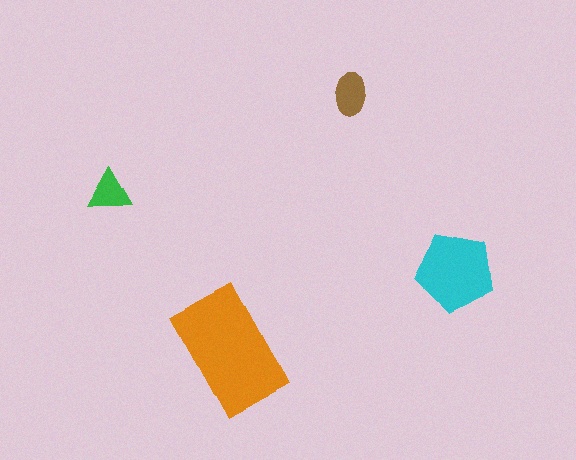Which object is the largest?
The orange rectangle.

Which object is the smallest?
The green triangle.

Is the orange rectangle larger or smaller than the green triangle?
Larger.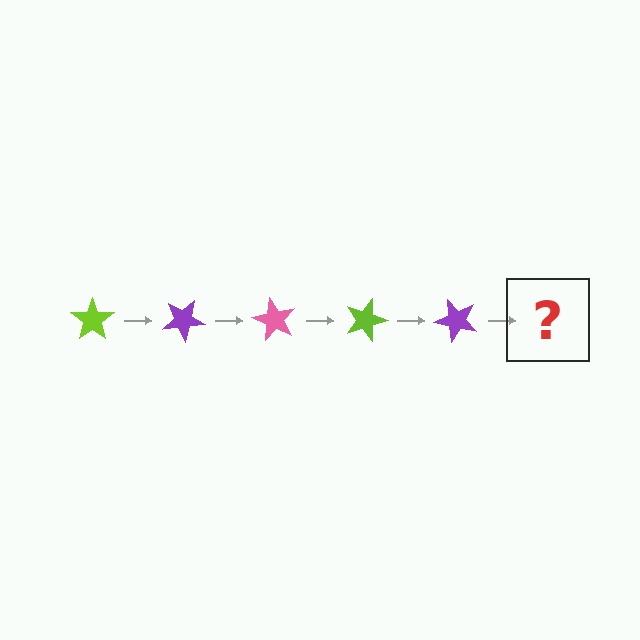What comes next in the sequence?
The next element should be a pink star, rotated 150 degrees from the start.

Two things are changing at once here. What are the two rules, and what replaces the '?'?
The two rules are that it rotates 30 degrees each step and the color cycles through lime, purple, and pink. The '?' should be a pink star, rotated 150 degrees from the start.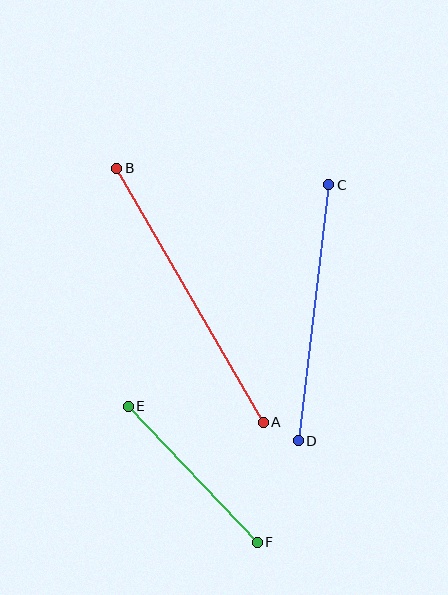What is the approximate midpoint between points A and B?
The midpoint is at approximately (190, 295) pixels.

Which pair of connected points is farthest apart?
Points A and B are farthest apart.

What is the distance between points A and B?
The distance is approximately 293 pixels.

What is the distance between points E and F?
The distance is approximately 188 pixels.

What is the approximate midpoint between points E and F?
The midpoint is at approximately (193, 474) pixels.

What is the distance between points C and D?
The distance is approximately 258 pixels.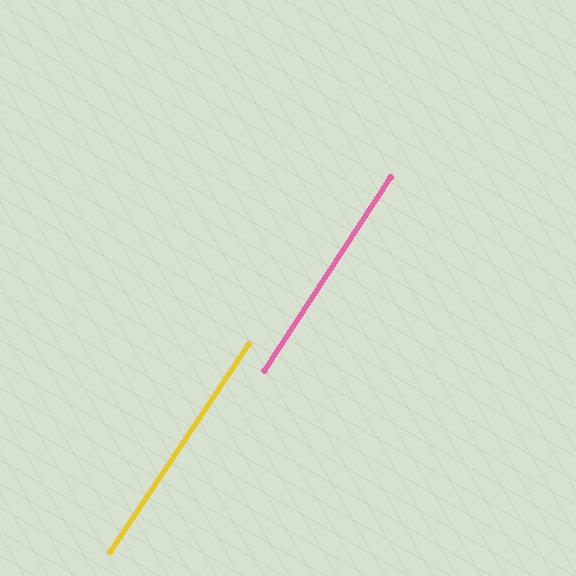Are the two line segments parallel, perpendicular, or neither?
Parallel — their directions differ by only 0.5°.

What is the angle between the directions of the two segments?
Approximately 0 degrees.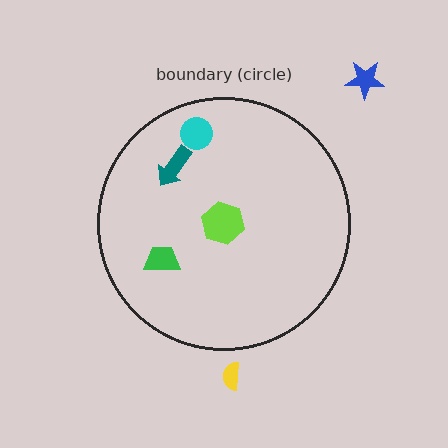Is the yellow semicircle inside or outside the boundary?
Outside.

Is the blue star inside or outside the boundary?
Outside.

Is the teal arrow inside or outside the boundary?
Inside.